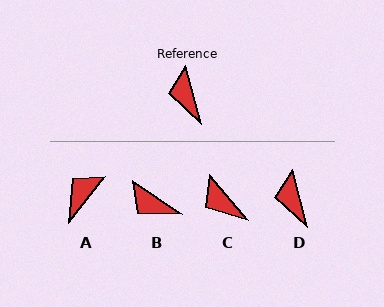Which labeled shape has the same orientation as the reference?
D.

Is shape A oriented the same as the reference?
No, it is off by about 53 degrees.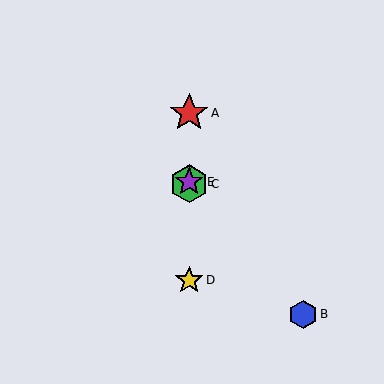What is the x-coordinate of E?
Object E is at x≈189.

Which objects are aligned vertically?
Objects A, C, D, E are aligned vertically.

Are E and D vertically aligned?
Yes, both are at x≈189.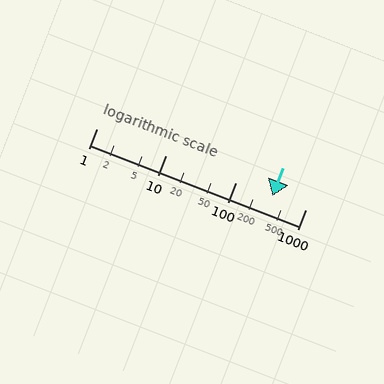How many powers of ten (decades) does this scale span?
The scale spans 3 decades, from 1 to 1000.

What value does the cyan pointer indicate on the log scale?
The pointer indicates approximately 330.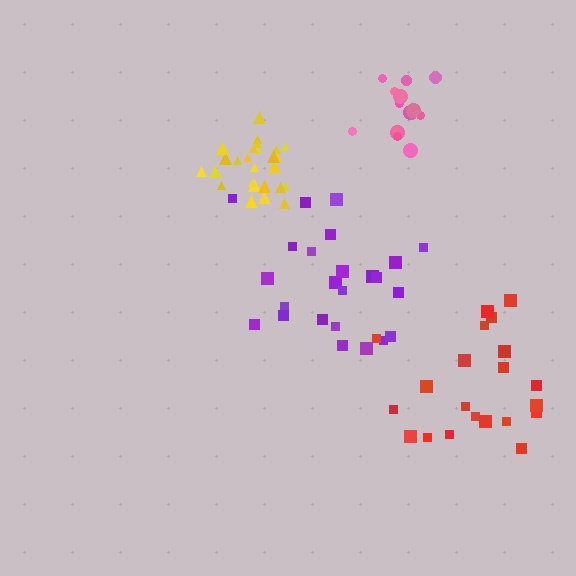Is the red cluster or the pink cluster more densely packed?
Pink.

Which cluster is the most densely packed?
Yellow.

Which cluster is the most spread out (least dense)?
Red.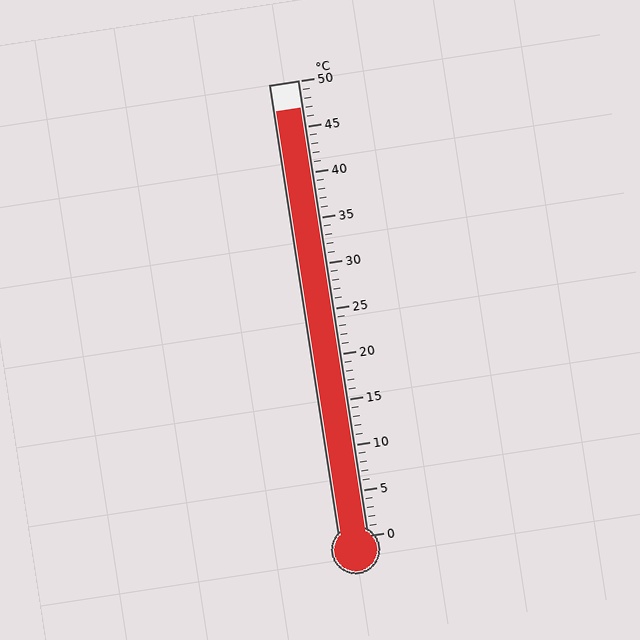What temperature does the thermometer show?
The thermometer shows approximately 47°C.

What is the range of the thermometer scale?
The thermometer scale ranges from 0°C to 50°C.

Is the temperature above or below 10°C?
The temperature is above 10°C.